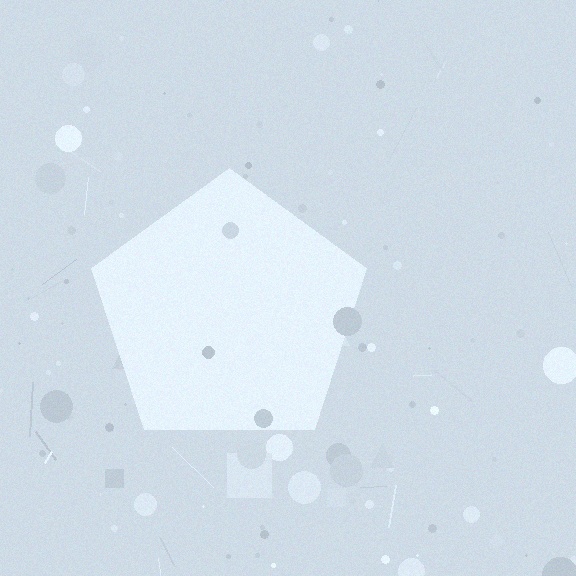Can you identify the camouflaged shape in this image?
The camouflaged shape is a pentagon.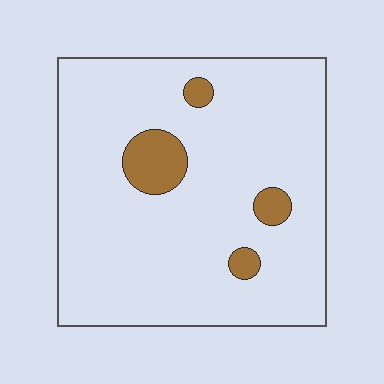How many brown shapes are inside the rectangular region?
4.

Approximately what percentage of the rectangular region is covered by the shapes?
Approximately 10%.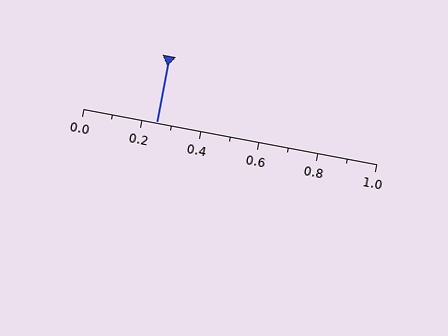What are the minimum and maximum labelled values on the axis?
The axis runs from 0.0 to 1.0.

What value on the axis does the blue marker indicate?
The marker indicates approximately 0.25.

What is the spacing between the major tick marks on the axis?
The major ticks are spaced 0.2 apart.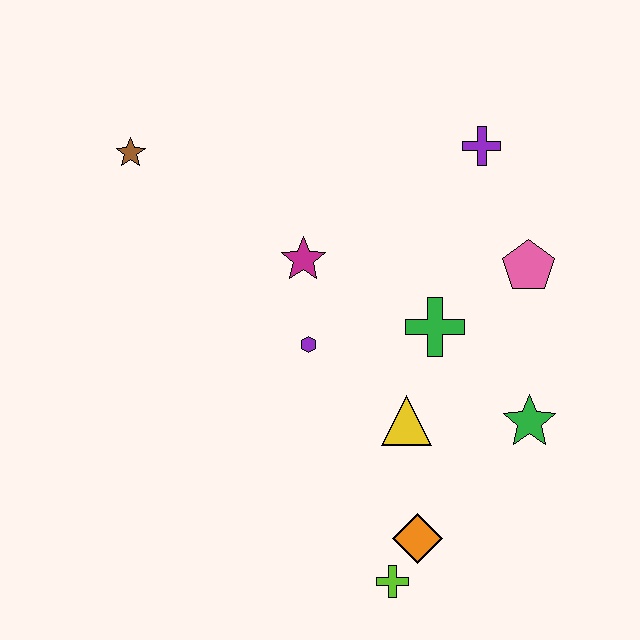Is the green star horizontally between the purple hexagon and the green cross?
No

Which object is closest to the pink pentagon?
The green cross is closest to the pink pentagon.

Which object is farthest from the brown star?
The lime cross is farthest from the brown star.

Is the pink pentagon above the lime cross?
Yes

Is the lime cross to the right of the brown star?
Yes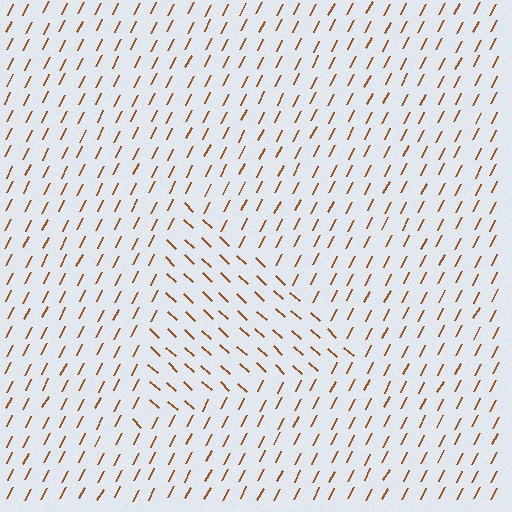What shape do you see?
I see a triangle.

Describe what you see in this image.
The image is filled with small brown line segments. A triangle region in the image has lines oriented differently from the surrounding lines, creating a visible texture boundary.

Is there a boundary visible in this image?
Yes, there is a texture boundary formed by a change in line orientation.